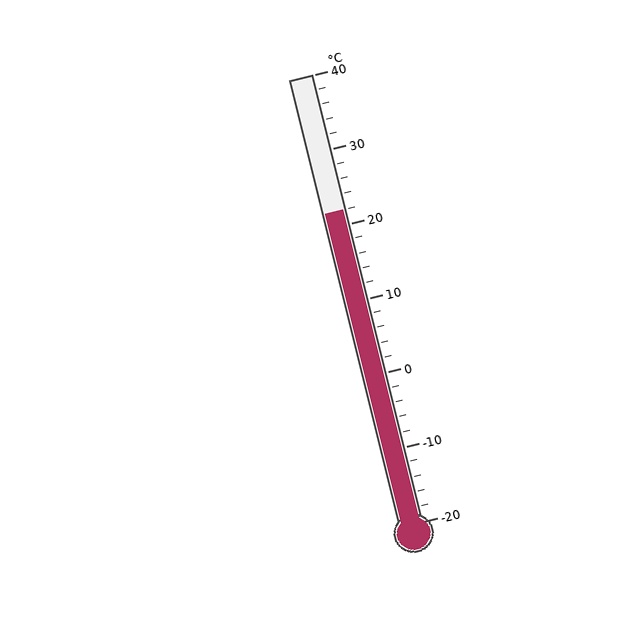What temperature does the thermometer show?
The thermometer shows approximately 22°C.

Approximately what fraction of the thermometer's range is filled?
The thermometer is filled to approximately 70% of its range.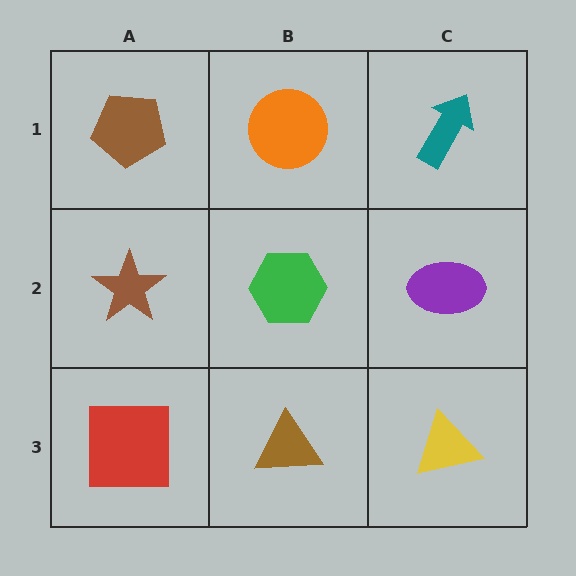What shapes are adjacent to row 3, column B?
A green hexagon (row 2, column B), a red square (row 3, column A), a yellow triangle (row 3, column C).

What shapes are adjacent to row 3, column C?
A purple ellipse (row 2, column C), a brown triangle (row 3, column B).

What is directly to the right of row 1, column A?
An orange circle.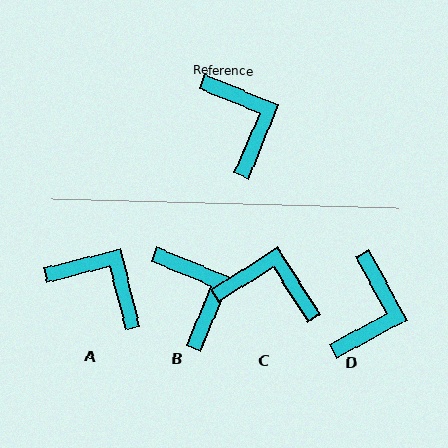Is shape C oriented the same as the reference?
No, it is off by about 55 degrees.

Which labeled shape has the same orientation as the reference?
B.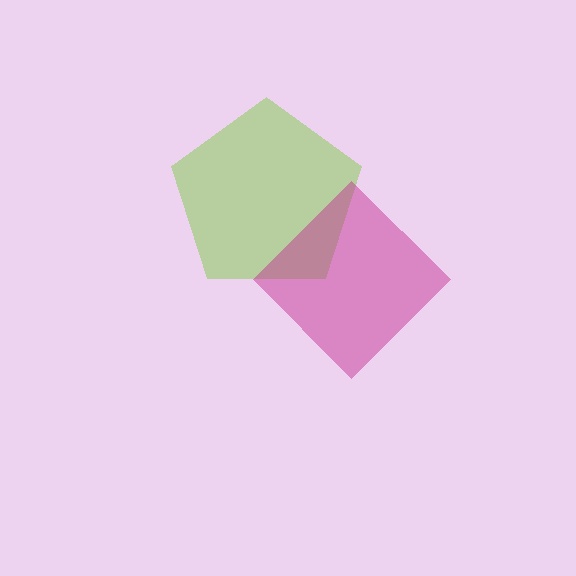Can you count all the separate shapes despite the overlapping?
Yes, there are 2 separate shapes.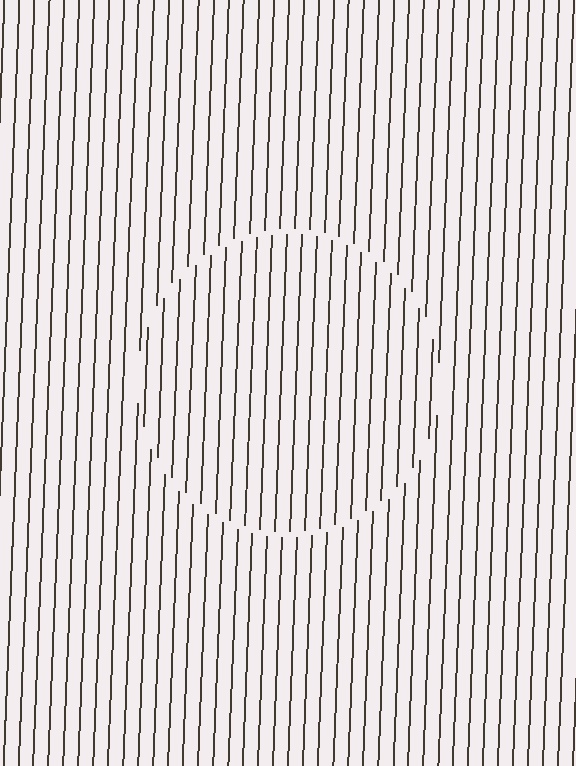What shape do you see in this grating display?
An illusory circle. The interior of the shape contains the same grating, shifted by half a period — the contour is defined by the phase discontinuity where line-ends from the inner and outer gratings abut.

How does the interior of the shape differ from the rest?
The interior of the shape contains the same grating, shifted by half a period — the contour is defined by the phase discontinuity where line-ends from the inner and outer gratings abut.